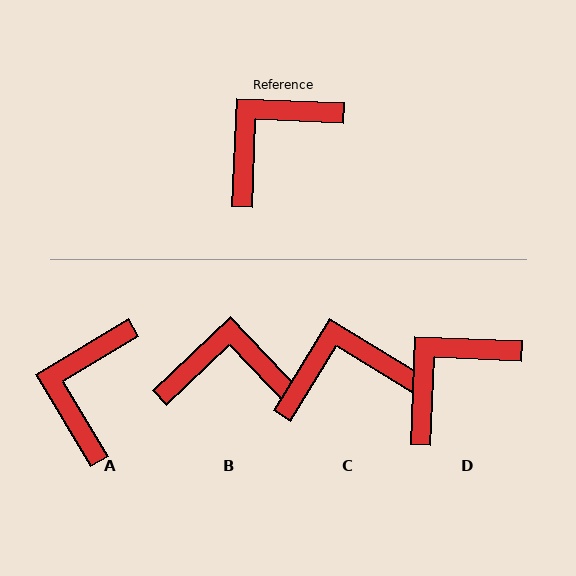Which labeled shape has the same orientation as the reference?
D.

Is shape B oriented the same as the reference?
No, it is off by about 44 degrees.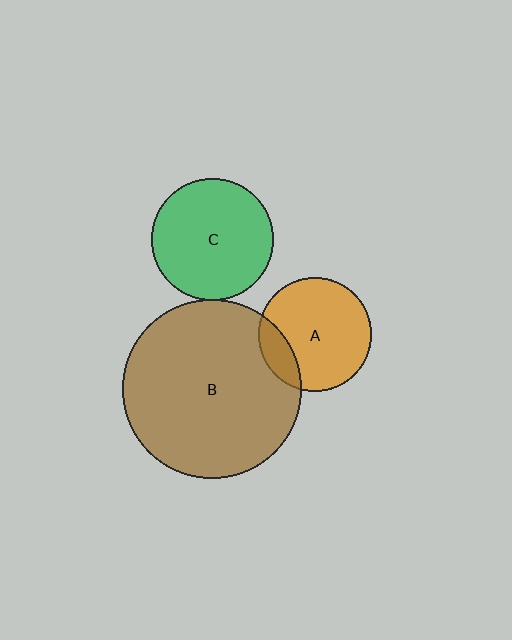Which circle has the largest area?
Circle B (brown).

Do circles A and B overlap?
Yes.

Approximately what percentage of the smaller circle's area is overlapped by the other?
Approximately 20%.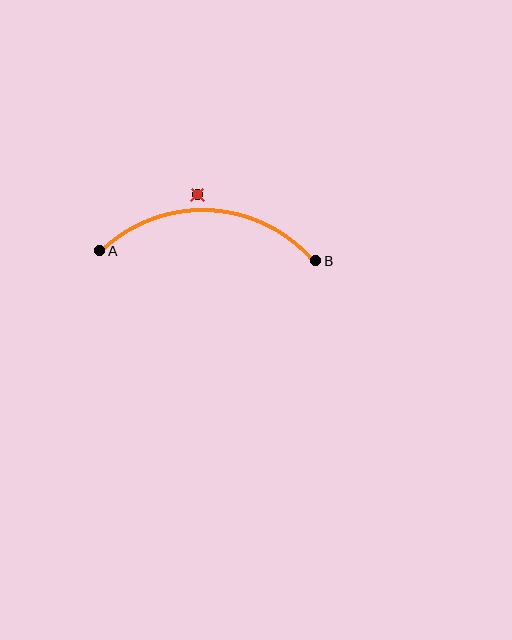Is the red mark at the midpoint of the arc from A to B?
No — the red mark does not lie on the arc at all. It sits slightly outside the curve.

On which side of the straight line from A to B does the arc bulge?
The arc bulges above the straight line connecting A and B.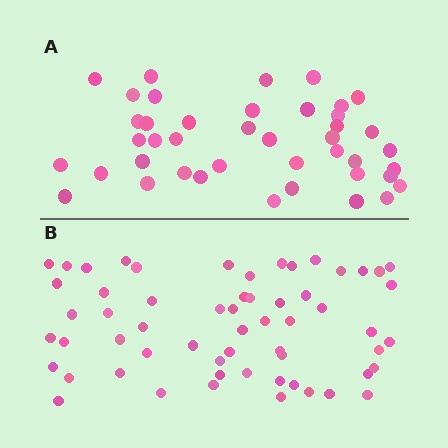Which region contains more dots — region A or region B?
Region B (the bottom region) has more dots.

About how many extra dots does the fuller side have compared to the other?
Region B has approximately 15 more dots than region A.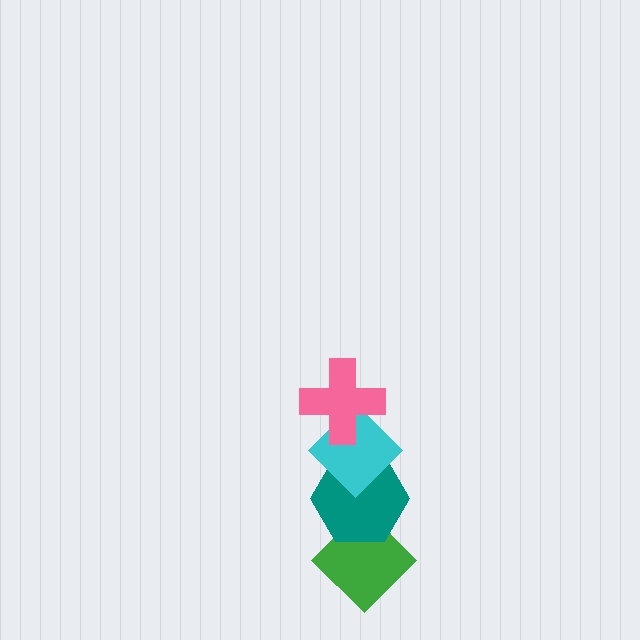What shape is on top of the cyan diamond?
The pink cross is on top of the cyan diamond.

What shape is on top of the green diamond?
The teal hexagon is on top of the green diamond.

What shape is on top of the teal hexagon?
The cyan diamond is on top of the teal hexagon.